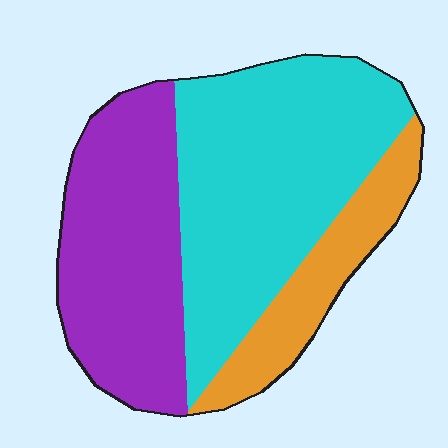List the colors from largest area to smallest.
From largest to smallest: cyan, purple, orange.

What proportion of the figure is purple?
Purple covers roughly 35% of the figure.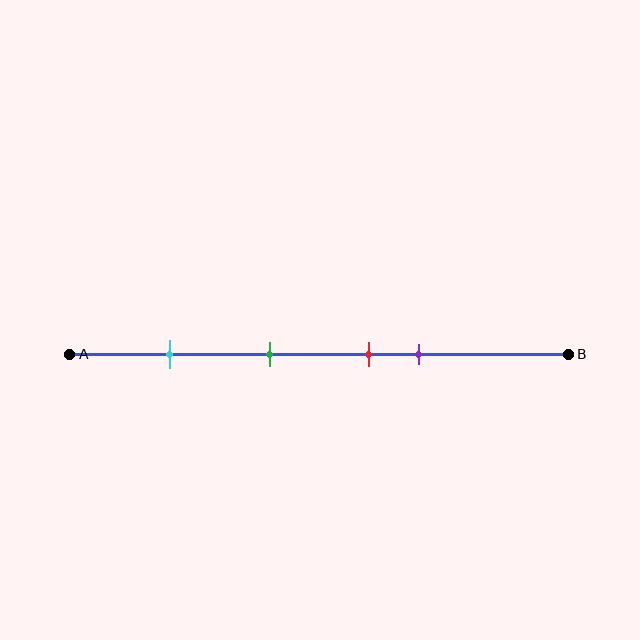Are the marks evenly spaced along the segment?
No, the marks are not evenly spaced.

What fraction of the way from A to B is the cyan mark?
The cyan mark is approximately 20% (0.2) of the way from A to B.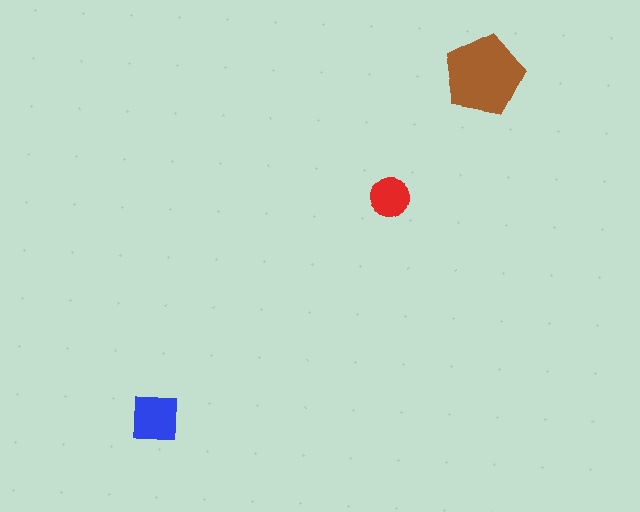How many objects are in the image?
There are 3 objects in the image.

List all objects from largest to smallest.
The brown pentagon, the blue square, the red circle.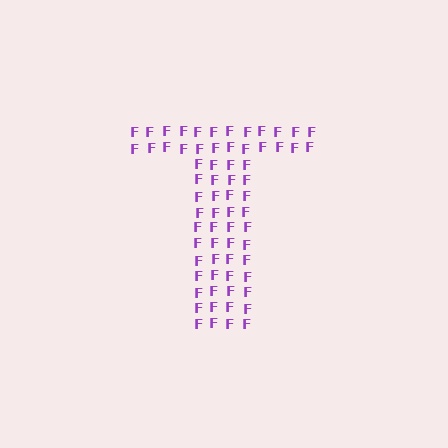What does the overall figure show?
The overall figure shows the letter T.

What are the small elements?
The small elements are letter F's.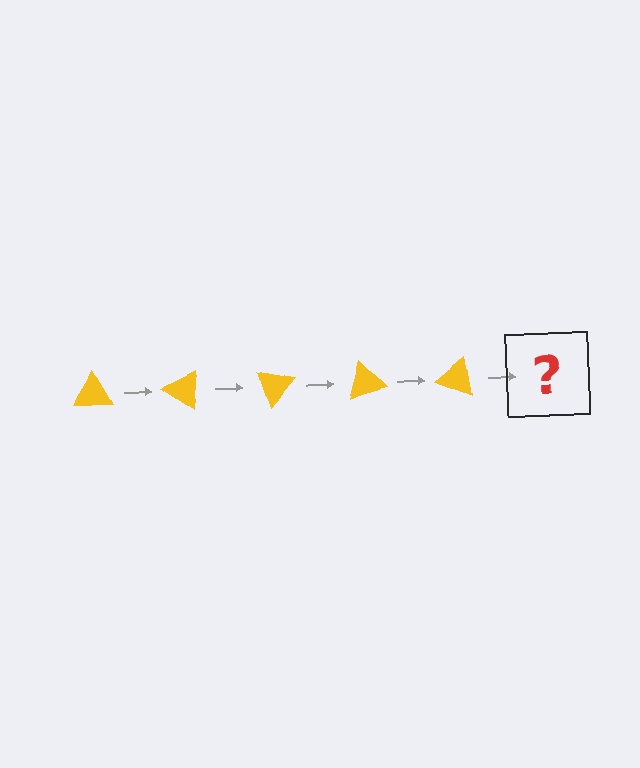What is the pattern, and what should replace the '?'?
The pattern is that the triangle rotates 35 degrees each step. The '?' should be a yellow triangle rotated 175 degrees.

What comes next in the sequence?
The next element should be a yellow triangle rotated 175 degrees.